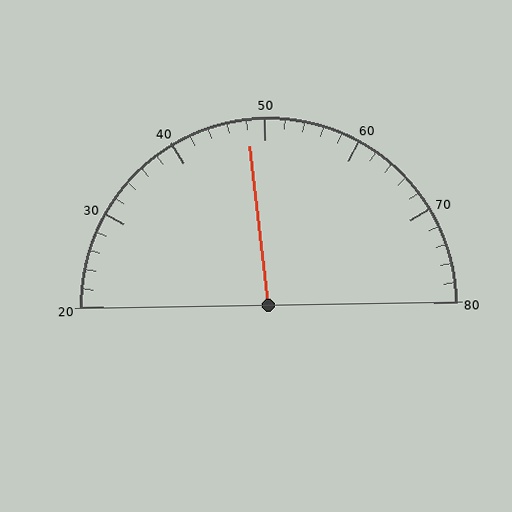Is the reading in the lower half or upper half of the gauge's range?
The reading is in the lower half of the range (20 to 80).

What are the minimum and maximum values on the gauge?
The gauge ranges from 20 to 80.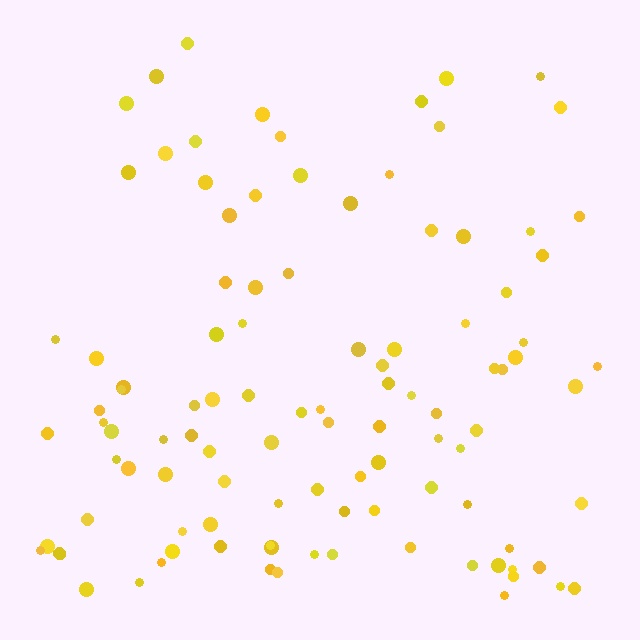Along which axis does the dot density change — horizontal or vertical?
Vertical.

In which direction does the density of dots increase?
From top to bottom, with the bottom side densest.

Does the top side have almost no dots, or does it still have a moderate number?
Still a moderate number, just noticeably fewer than the bottom.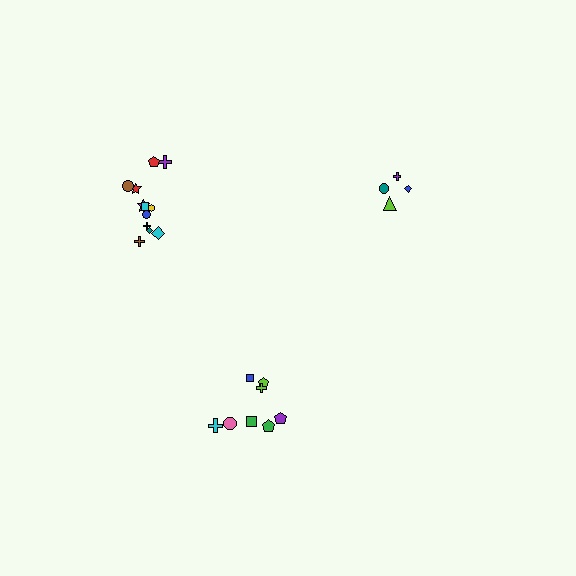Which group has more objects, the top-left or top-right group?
The top-left group.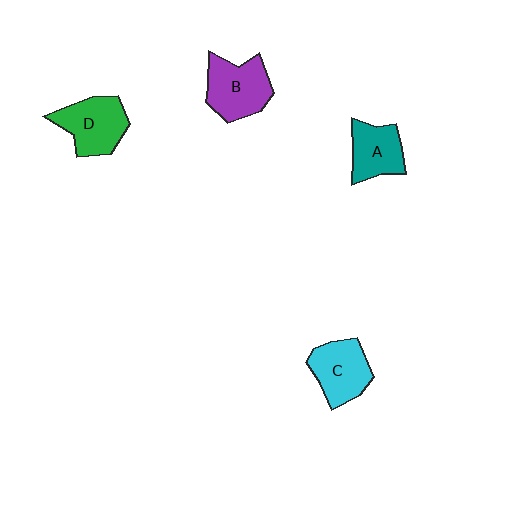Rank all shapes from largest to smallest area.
From largest to smallest: B (purple), D (green), C (cyan), A (teal).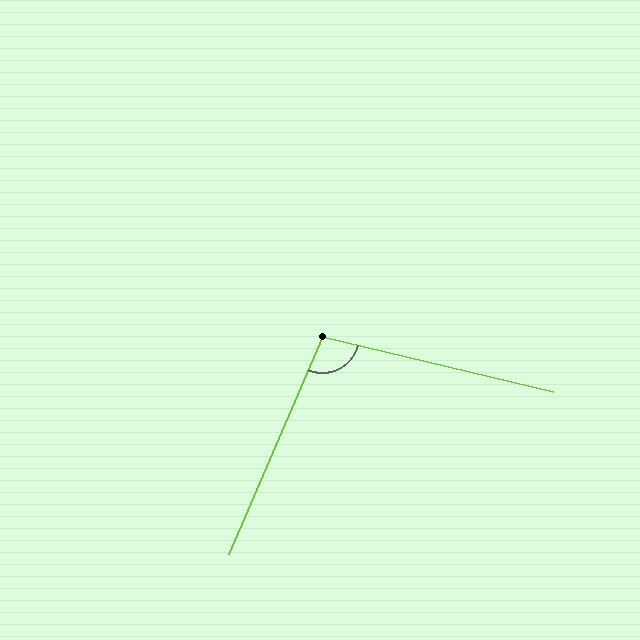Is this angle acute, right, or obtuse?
It is obtuse.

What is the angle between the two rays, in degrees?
Approximately 100 degrees.